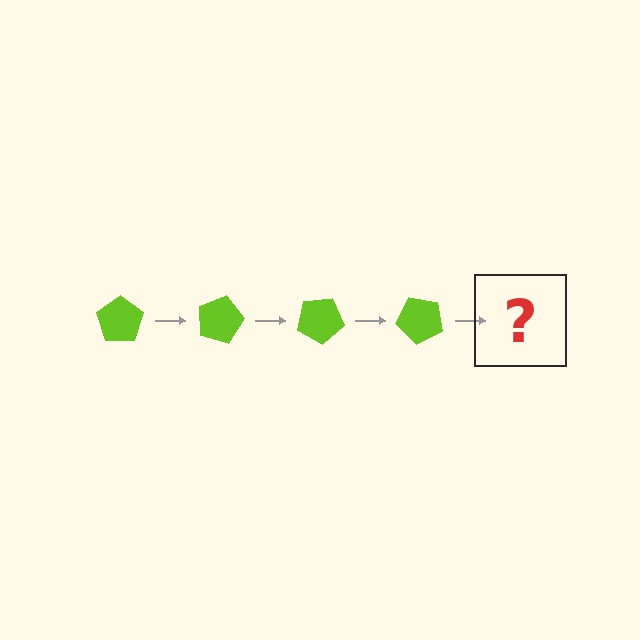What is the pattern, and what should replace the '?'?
The pattern is that the pentagon rotates 15 degrees each step. The '?' should be a lime pentagon rotated 60 degrees.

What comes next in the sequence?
The next element should be a lime pentagon rotated 60 degrees.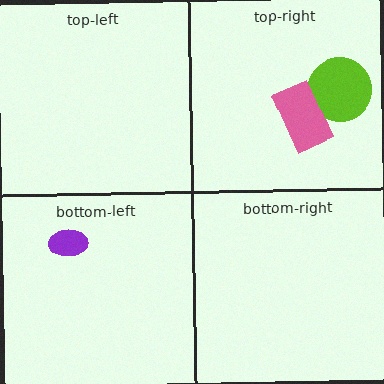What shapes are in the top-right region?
The lime circle, the pink rectangle.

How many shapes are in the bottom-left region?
1.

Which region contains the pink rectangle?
The top-right region.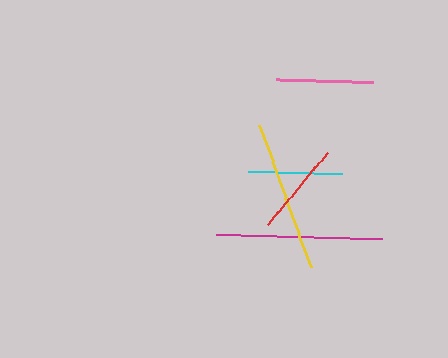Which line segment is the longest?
The magenta line is the longest at approximately 166 pixels.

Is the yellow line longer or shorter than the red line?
The yellow line is longer than the red line.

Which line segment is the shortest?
The red line is the shortest at approximately 94 pixels.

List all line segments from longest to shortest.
From longest to shortest: magenta, yellow, pink, cyan, red.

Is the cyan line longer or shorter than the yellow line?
The yellow line is longer than the cyan line.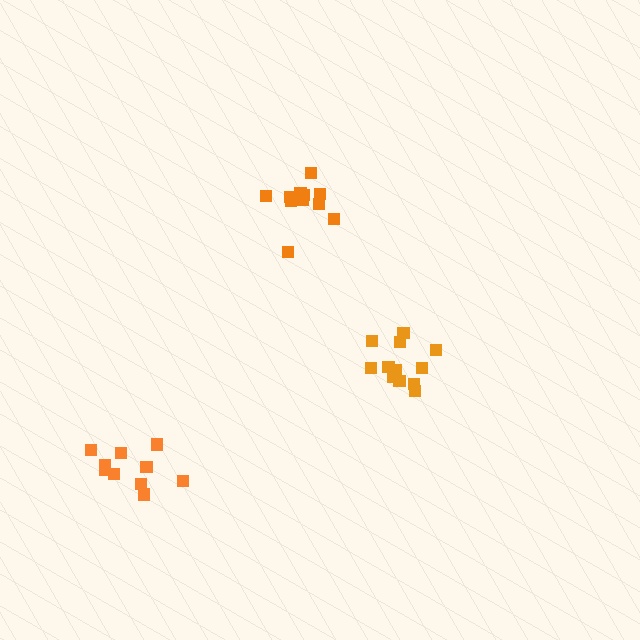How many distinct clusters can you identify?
There are 3 distinct clusters.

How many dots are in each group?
Group 1: 11 dots, Group 2: 12 dots, Group 3: 10 dots (33 total).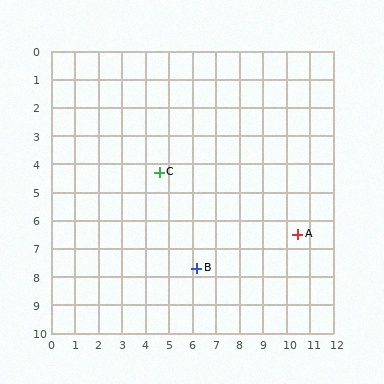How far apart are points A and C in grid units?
Points A and C are about 6.3 grid units apart.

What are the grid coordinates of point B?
Point B is at approximately (6.2, 7.7).